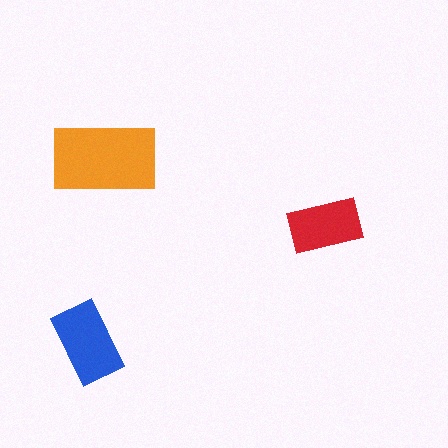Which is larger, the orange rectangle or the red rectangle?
The orange one.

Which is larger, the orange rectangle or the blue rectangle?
The orange one.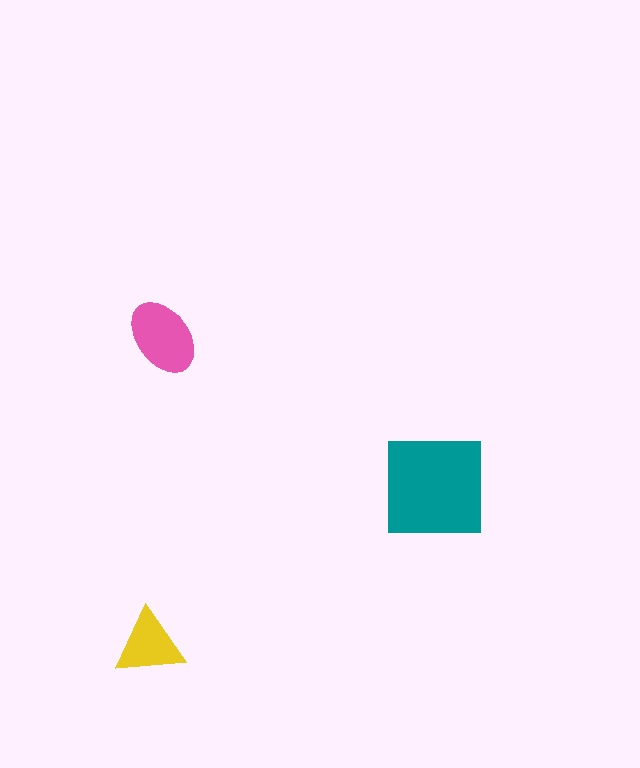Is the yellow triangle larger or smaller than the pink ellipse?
Smaller.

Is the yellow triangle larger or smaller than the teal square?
Smaller.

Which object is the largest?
The teal square.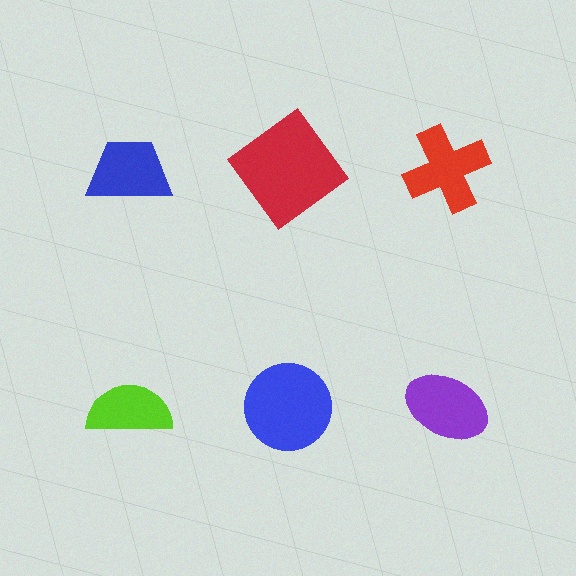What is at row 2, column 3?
A purple ellipse.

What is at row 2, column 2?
A blue circle.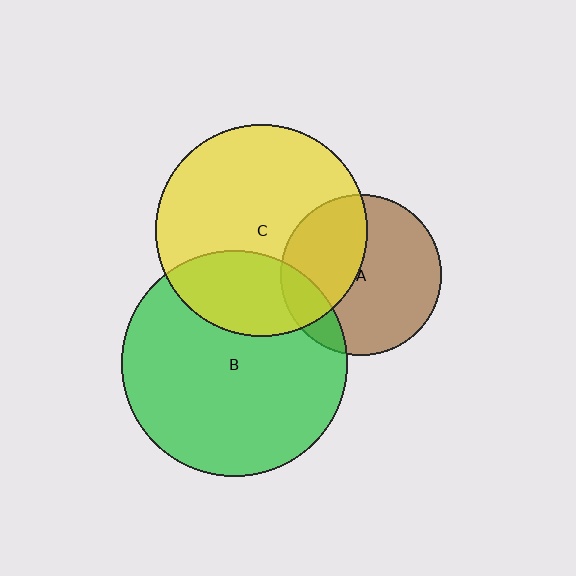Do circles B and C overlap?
Yes.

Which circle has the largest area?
Circle B (green).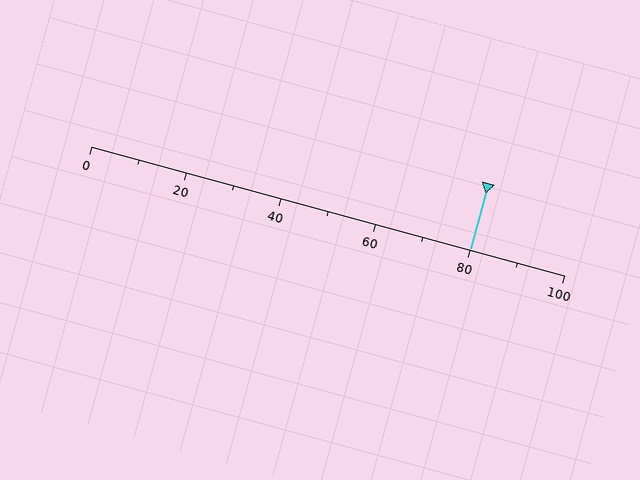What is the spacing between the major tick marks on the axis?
The major ticks are spaced 20 apart.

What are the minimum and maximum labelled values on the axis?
The axis runs from 0 to 100.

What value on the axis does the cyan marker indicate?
The marker indicates approximately 80.